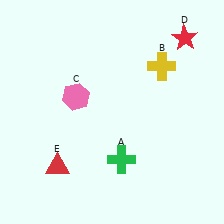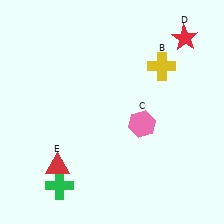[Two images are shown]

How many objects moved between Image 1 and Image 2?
2 objects moved between the two images.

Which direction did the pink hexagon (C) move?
The pink hexagon (C) moved right.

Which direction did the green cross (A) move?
The green cross (A) moved left.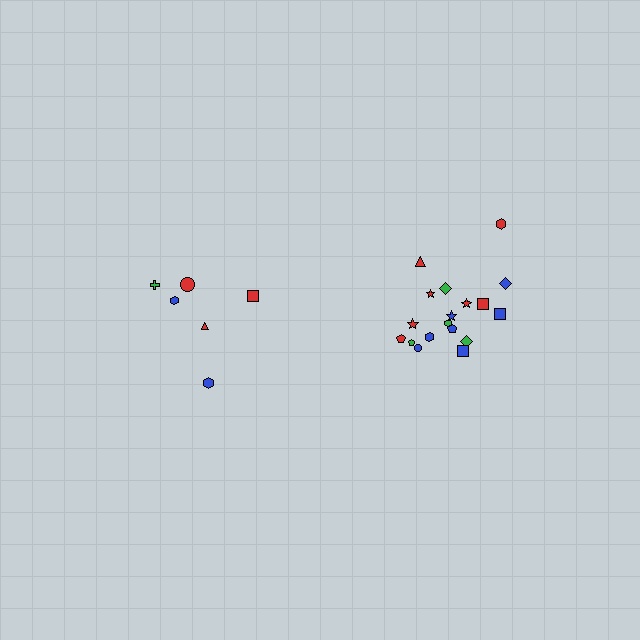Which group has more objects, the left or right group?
The right group.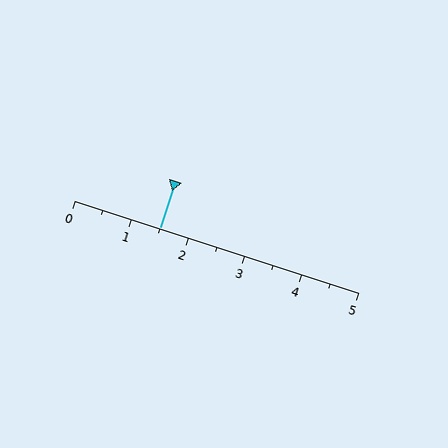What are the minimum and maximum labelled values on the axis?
The axis runs from 0 to 5.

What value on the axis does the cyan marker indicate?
The marker indicates approximately 1.5.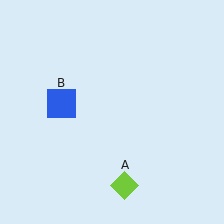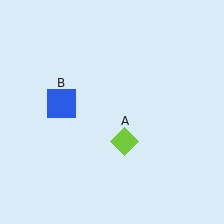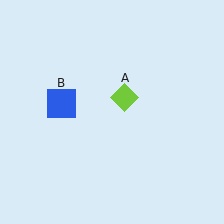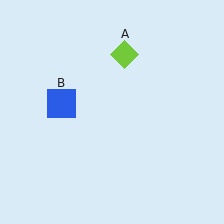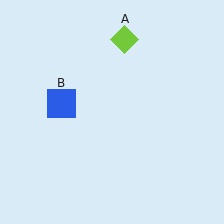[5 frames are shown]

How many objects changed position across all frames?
1 object changed position: lime diamond (object A).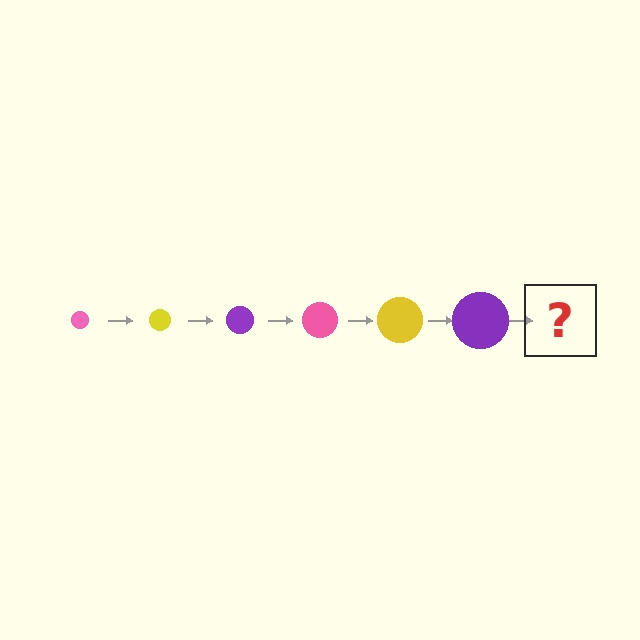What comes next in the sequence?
The next element should be a pink circle, larger than the previous one.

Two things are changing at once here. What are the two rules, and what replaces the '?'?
The two rules are that the circle grows larger each step and the color cycles through pink, yellow, and purple. The '?' should be a pink circle, larger than the previous one.